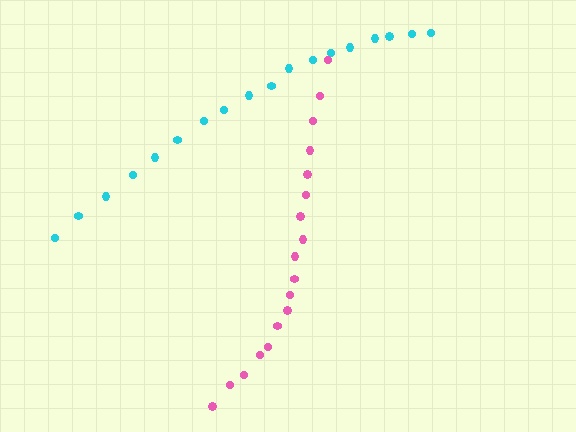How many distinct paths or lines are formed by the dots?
There are 2 distinct paths.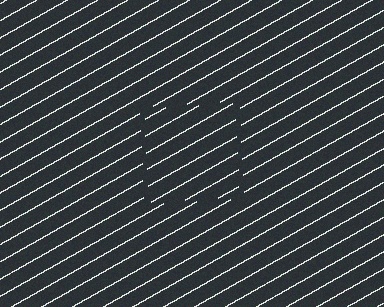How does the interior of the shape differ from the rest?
The interior of the shape contains the same grating, shifted by half a period — the contour is defined by the phase discontinuity where line-ends from the inner and outer gratings abut.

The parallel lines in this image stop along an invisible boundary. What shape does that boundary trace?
An illusory square. The interior of the shape contains the same grating, shifted by half a period — the contour is defined by the phase discontinuity where line-ends from the inner and outer gratings abut.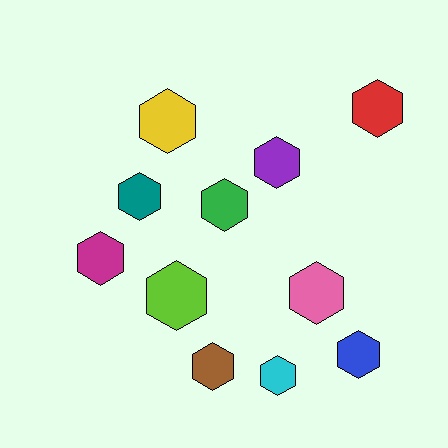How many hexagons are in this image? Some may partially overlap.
There are 11 hexagons.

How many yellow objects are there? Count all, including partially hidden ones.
There is 1 yellow object.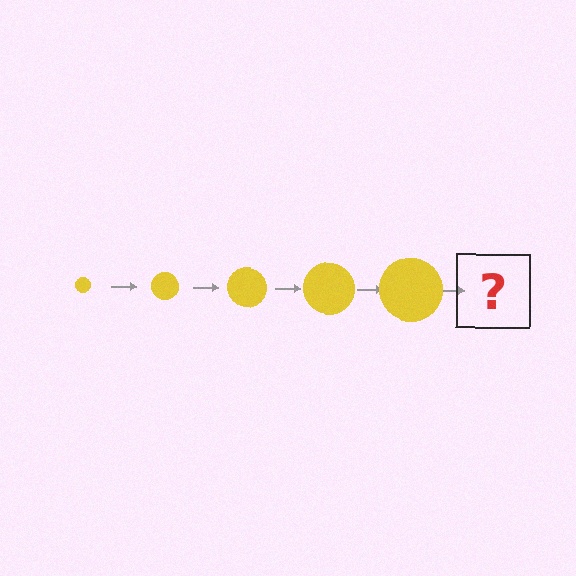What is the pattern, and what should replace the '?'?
The pattern is that the circle gets progressively larger each step. The '?' should be a yellow circle, larger than the previous one.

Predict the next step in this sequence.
The next step is a yellow circle, larger than the previous one.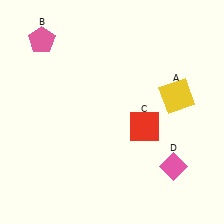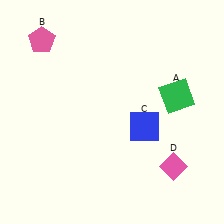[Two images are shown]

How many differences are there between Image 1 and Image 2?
There are 2 differences between the two images.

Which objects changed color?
A changed from yellow to green. C changed from red to blue.